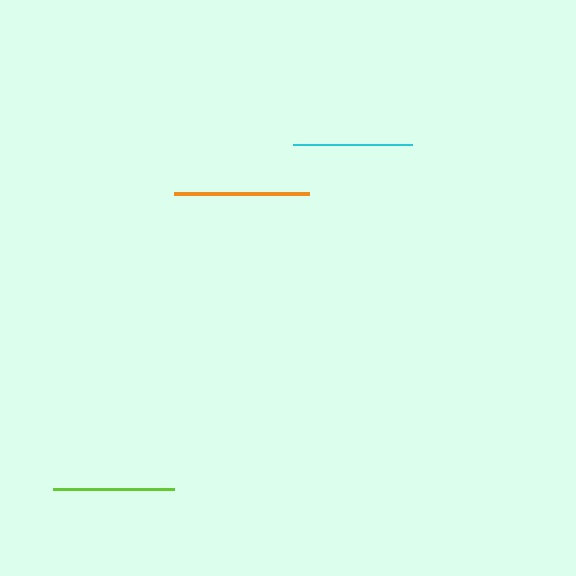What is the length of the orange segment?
The orange segment is approximately 135 pixels long.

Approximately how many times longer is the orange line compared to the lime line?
The orange line is approximately 1.1 times the length of the lime line.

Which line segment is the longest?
The orange line is the longest at approximately 135 pixels.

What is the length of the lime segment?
The lime segment is approximately 121 pixels long.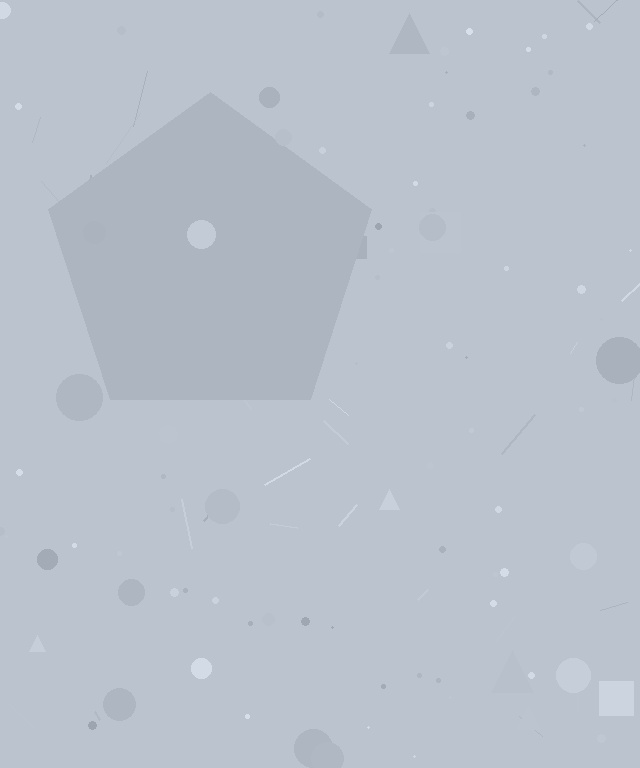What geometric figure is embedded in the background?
A pentagon is embedded in the background.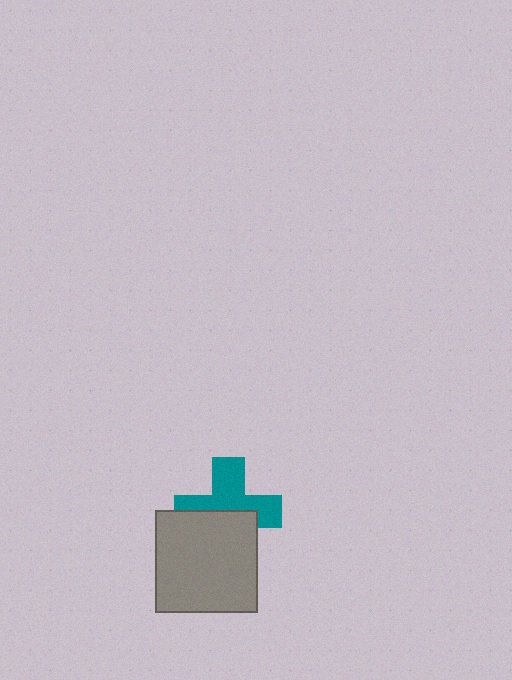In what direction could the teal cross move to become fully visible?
The teal cross could move up. That would shift it out from behind the gray square entirely.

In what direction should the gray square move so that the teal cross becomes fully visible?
The gray square should move down. That is the shortest direction to clear the overlap and leave the teal cross fully visible.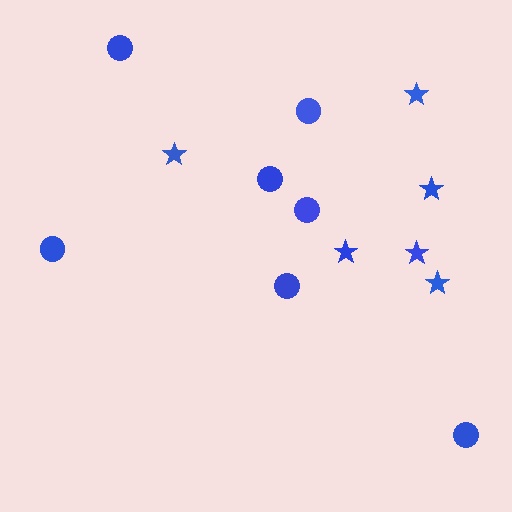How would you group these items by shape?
There are 2 groups: one group of circles (7) and one group of stars (6).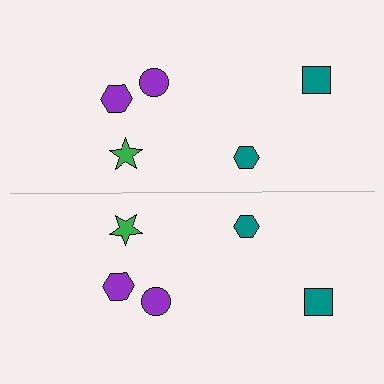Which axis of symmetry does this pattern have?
The pattern has a horizontal axis of symmetry running through the center of the image.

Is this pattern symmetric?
Yes, this pattern has bilateral (reflection) symmetry.